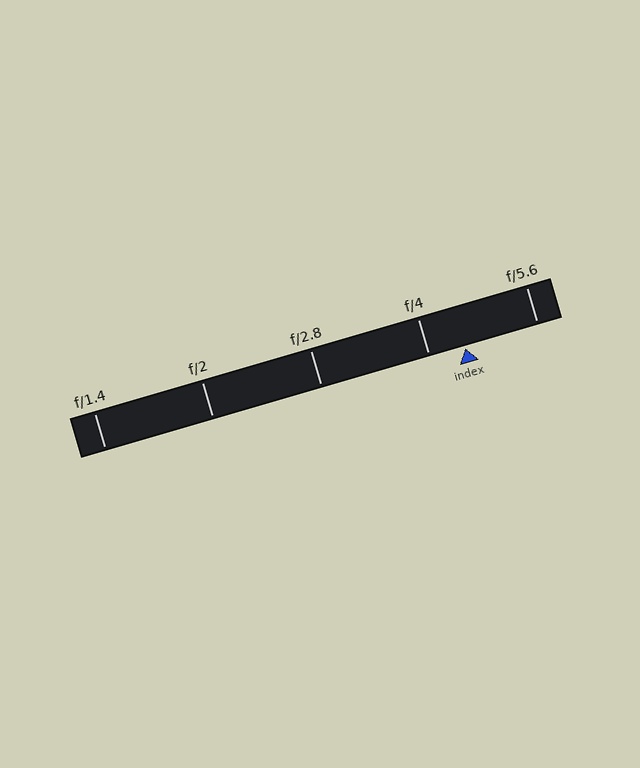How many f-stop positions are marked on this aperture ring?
There are 5 f-stop positions marked.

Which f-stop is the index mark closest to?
The index mark is closest to f/4.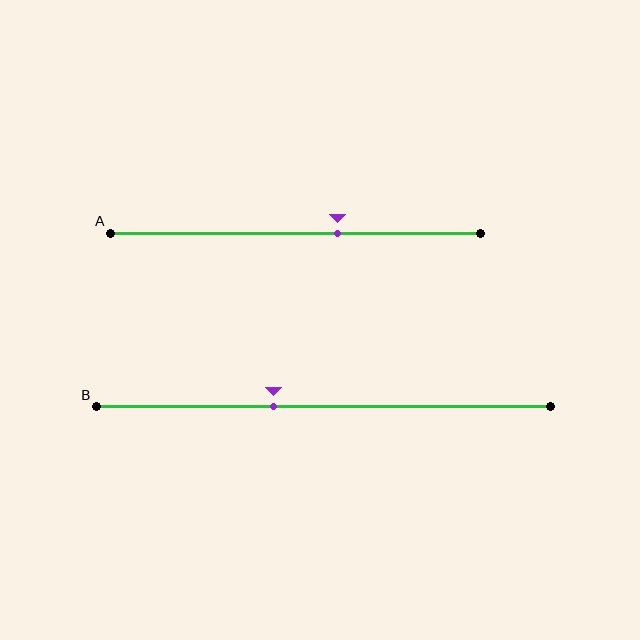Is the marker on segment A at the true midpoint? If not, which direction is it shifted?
No, the marker on segment A is shifted to the right by about 11% of the segment length.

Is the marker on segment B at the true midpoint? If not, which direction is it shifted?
No, the marker on segment B is shifted to the left by about 11% of the segment length.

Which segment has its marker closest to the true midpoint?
Segment B has its marker closest to the true midpoint.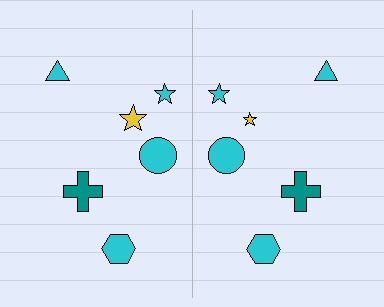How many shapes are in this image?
There are 12 shapes in this image.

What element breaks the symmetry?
The yellow star on the right side has a different size than its mirror counterpart.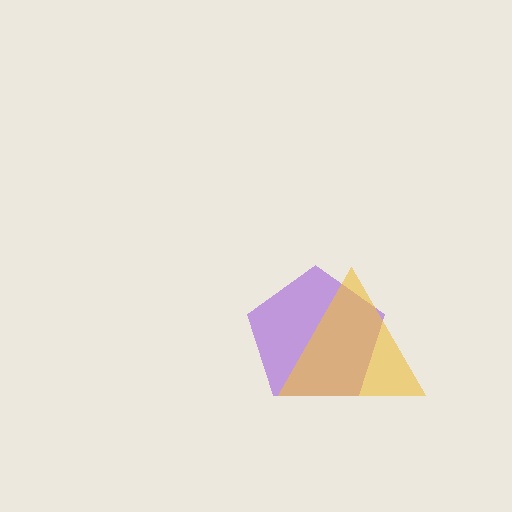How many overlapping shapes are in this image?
There are 2 overlapping shapes in the image.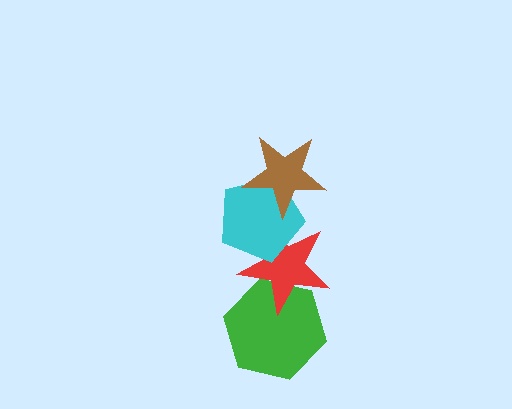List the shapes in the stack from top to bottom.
From top to bottom: the brown star, the cyan pentagon, the red star, the green hexagon.